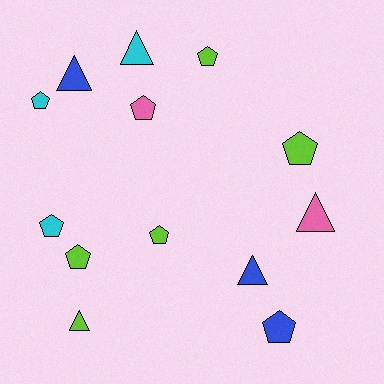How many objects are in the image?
There are 13 objects.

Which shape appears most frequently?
Pentagon, with 8 objects.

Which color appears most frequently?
Lime, with 5 objects.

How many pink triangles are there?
There is 1 pink triangle.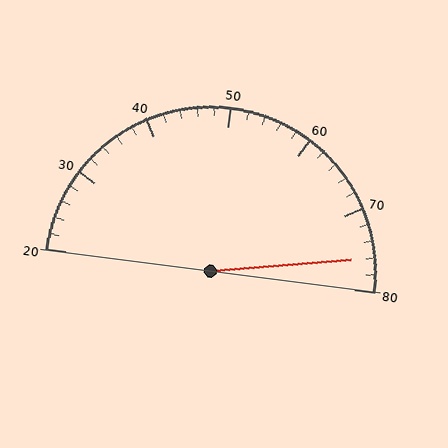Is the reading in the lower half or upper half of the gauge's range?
The reading is in the upper half of the range (20 to 80).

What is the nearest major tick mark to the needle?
The nearest major tick mark is 80.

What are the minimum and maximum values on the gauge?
The gauge ranges from 20 to 80.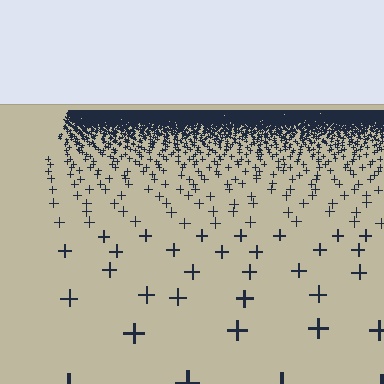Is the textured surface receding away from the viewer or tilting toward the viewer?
The surface is receding away from the viewer. Texture elements get smaller and denser toward the top.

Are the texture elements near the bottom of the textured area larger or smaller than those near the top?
Larger. Near the bottom, elements are closer to the viewer and appear at a bigger on-screen size.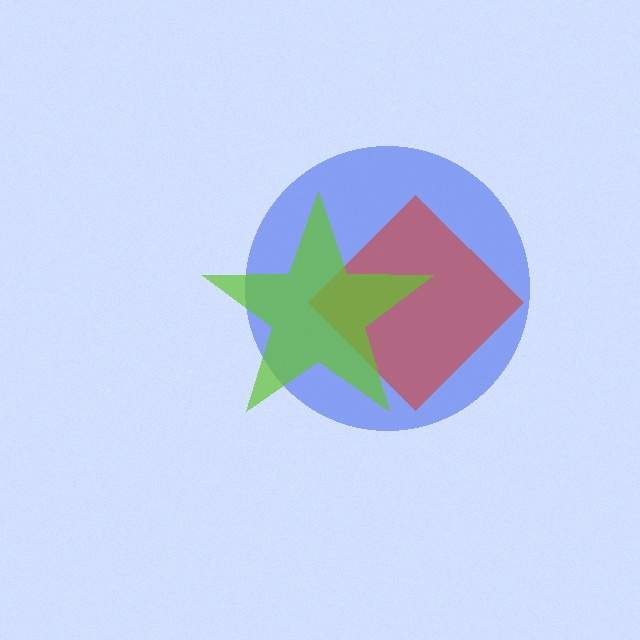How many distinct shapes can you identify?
There are 3 distinct shapes: a blue circle, a red diamond, a lime star.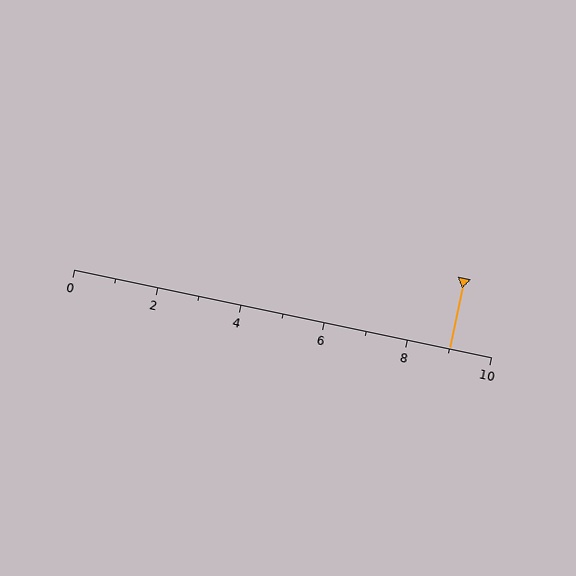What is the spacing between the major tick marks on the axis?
The major ticks are spaced 2 apart.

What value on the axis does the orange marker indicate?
The marker indicates approximately 9.